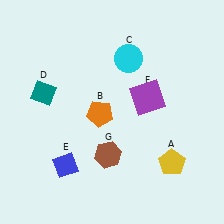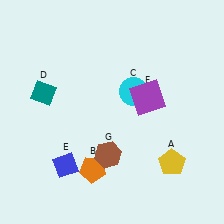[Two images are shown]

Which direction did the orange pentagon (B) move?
The orange pentagon (B) moved down.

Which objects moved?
The objects that moved are: the orange pentagon (B), the cyan circle (C).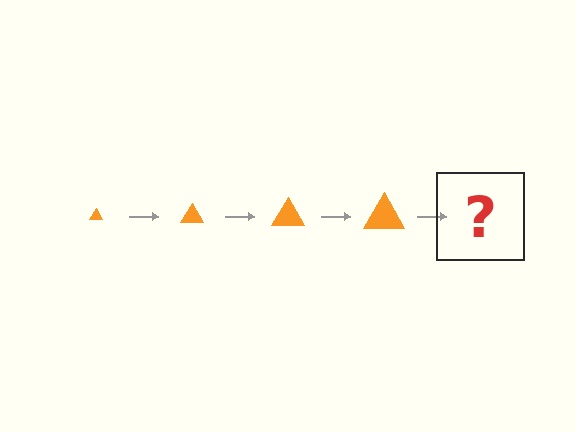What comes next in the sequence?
The next element should be an orange triangle, larger than the previous one.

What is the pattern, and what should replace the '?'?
The pattern is that the triangle gets progressively larger each step. The '?' should be an orange triangle, larger than the previous one.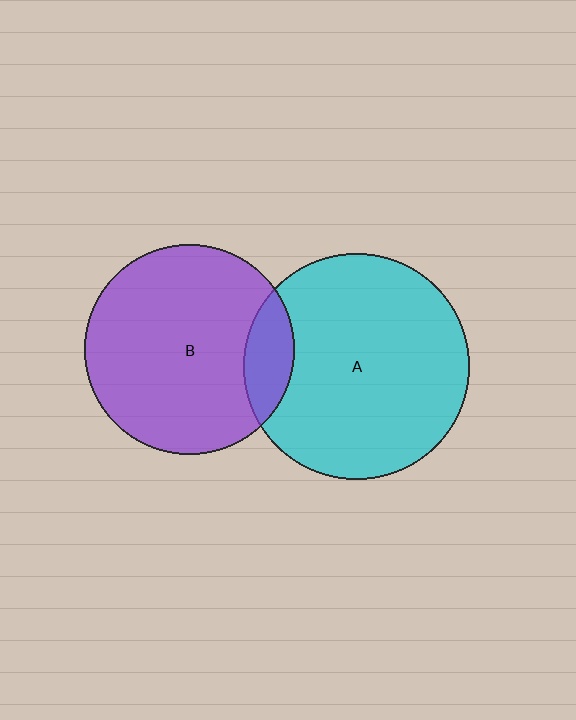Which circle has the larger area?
Circle A (cyan).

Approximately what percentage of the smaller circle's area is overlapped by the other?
Approximately 15%.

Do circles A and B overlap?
Yes.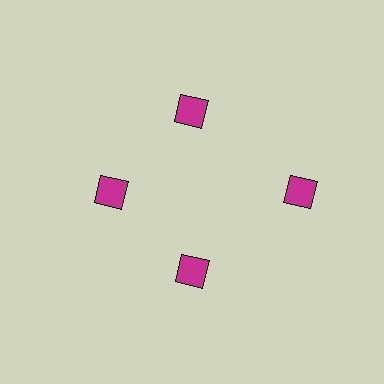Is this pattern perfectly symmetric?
No. The 4 magenta diamonds are arranged in a ring, but one element near the 3 o'clock position is pushed outward from the center, breaking the 4-fold rotational symmetry.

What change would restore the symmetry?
The symmetry would be restored by moving it inward, back onto the ring so that all 4 diamonds sit at equal angles and equal distance from the center.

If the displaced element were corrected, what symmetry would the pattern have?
It would have 4-fold rotational symmetry — the pattern would map onto itself every 90 degrees.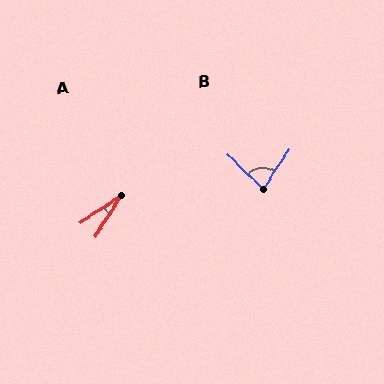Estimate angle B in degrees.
Approximately 79 degrees.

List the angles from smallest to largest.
A (24°), B (79°).